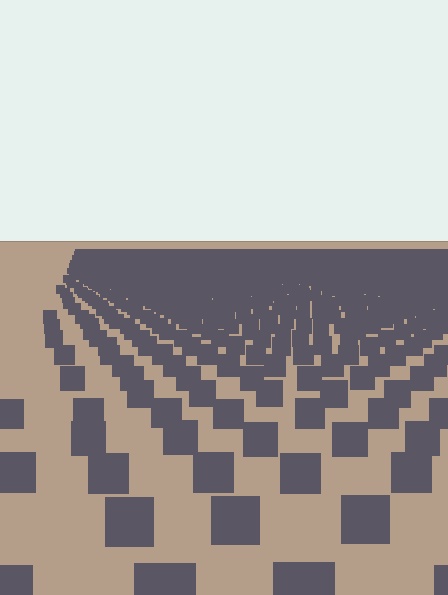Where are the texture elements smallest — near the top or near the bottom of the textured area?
Near the top.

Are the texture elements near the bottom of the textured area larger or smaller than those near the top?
Larger. Near the bottom, elements are closer to the viewer and appear at a bigger on-screen size.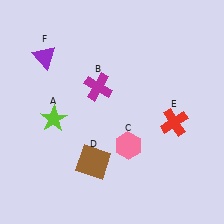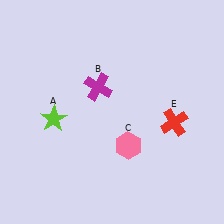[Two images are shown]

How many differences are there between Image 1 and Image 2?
There are 2 differences between the two images.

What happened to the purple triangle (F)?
The purple triangle (F) was removed in Image 2. It was in the top-left area of Image 1.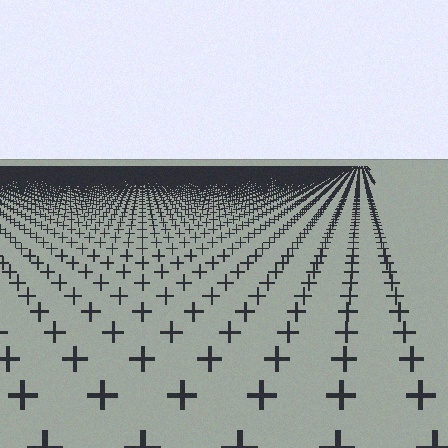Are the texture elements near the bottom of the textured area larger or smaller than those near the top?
Larger. Near the bottom, elements are closer to the viewer and appear at a bigger on-screen size.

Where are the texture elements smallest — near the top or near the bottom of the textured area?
Near the top.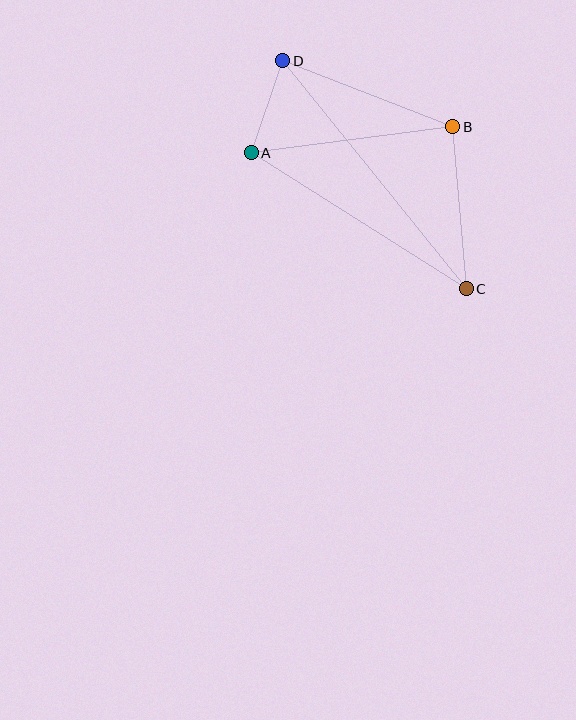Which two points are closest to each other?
Points A and D are closest to each other.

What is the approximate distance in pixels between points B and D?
The distance between B and D is approximately 182 pixels.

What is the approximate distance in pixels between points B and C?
The distance between B and C is approximately 162 pixels.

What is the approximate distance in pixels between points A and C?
The distance between A and C is approximately 254 pixels.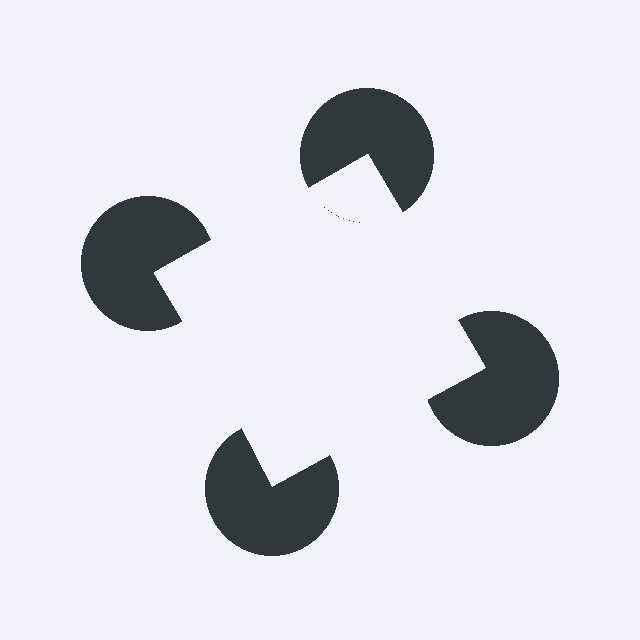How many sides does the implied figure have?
4 sides.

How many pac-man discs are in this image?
There are 4 — one at each vertex of the illusory square.